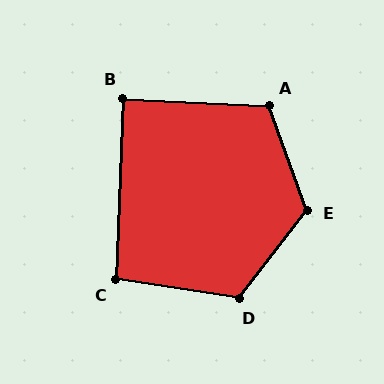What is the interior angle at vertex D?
Approximately 119 degrees (obtuse).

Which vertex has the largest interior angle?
E, at approximately 123 degrees.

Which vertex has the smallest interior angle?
B, at approximately 90 degrees.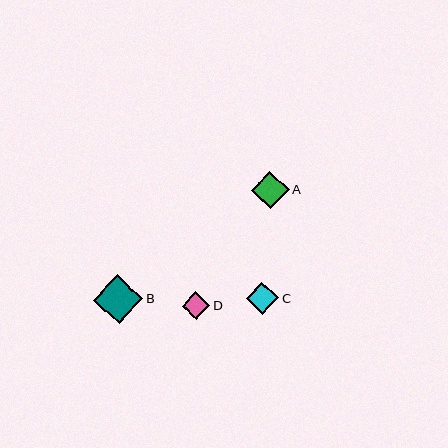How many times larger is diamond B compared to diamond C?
Diamond B is approximately 1.5 times the size of diamond C.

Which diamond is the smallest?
Diamond D is the smallest with a size of approximately 28 pixels.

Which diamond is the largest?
Diamond B is the largest with a size of approximately 50 pixels.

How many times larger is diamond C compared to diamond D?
Diamond C is approximately 1.2 times the size of diamond D.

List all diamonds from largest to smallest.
From largest to smallest: B, A, C, D.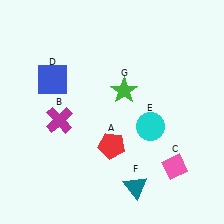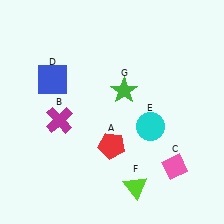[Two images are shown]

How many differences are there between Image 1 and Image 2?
There is 1 difference between the two images.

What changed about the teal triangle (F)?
In Image 1, F is teal. In Image 2, it changed to lime.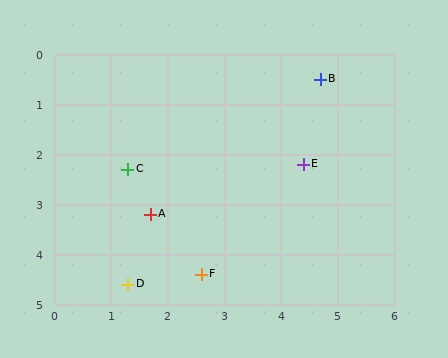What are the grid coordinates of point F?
Point F is at approximately (2.6, 4.4).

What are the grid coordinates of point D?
Point D is at approximately (1.3, 4.6).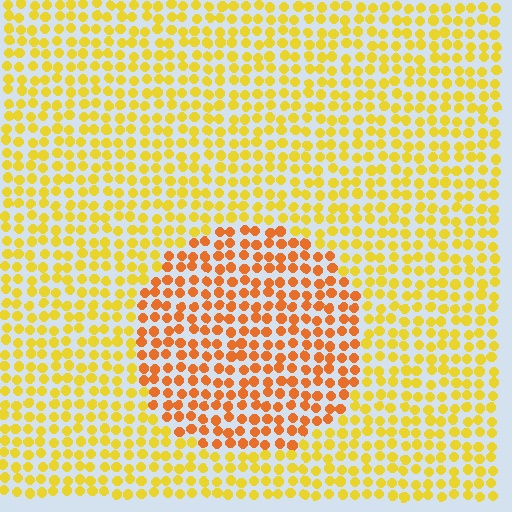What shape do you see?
I see a circle.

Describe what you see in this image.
The image is filled with small yellow elements in a uniform arrangement. A circle-shaped region is visible where the elements are tinted to a slightly different hue, forming a subtle color boundary.